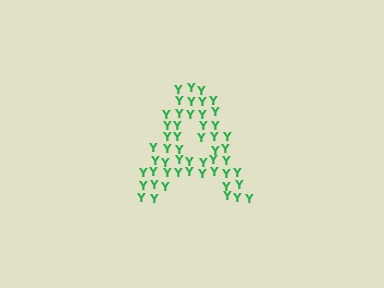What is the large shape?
The large shape is the letter A.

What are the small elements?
The small elements are letter Y's.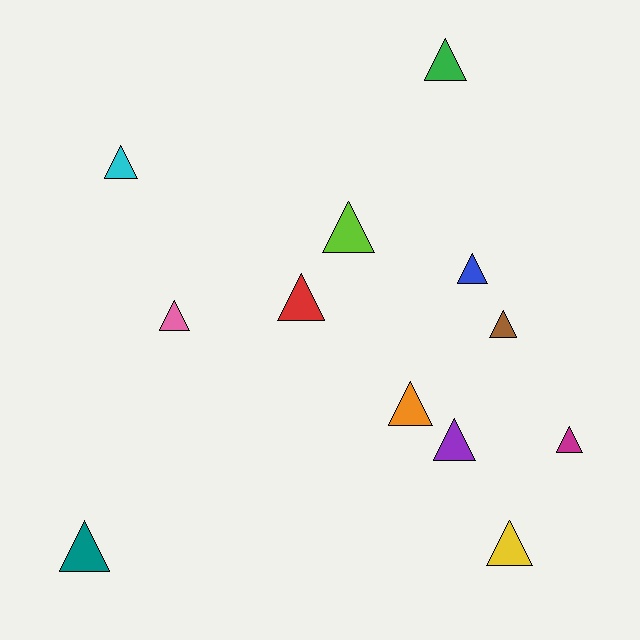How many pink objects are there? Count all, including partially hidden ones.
There is 1 pink object.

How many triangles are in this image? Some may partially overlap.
There are 12 triangles.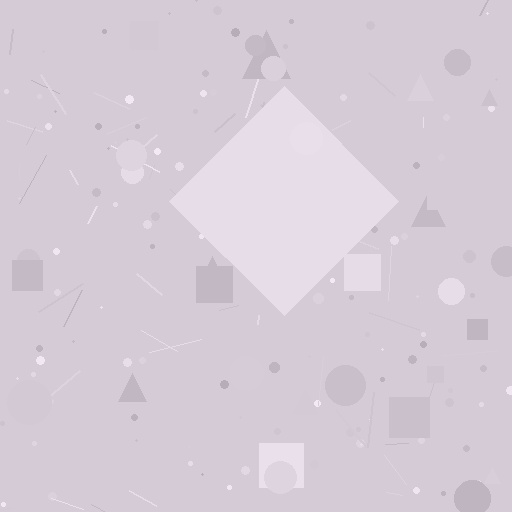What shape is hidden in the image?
A diamond is hidden in the image.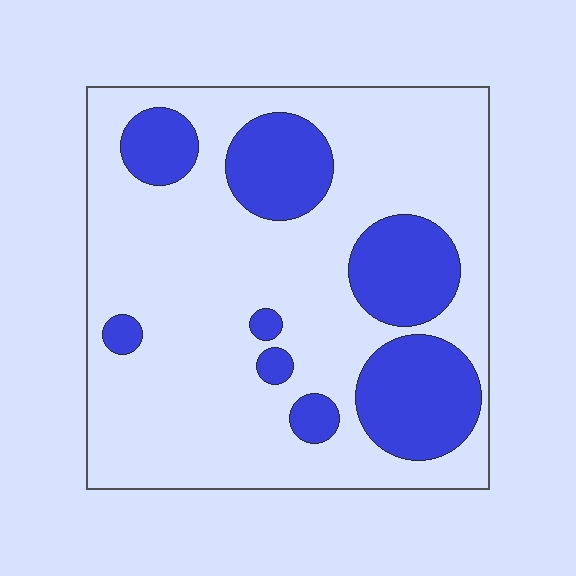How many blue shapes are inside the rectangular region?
8.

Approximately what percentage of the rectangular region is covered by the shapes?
Approximately 25%.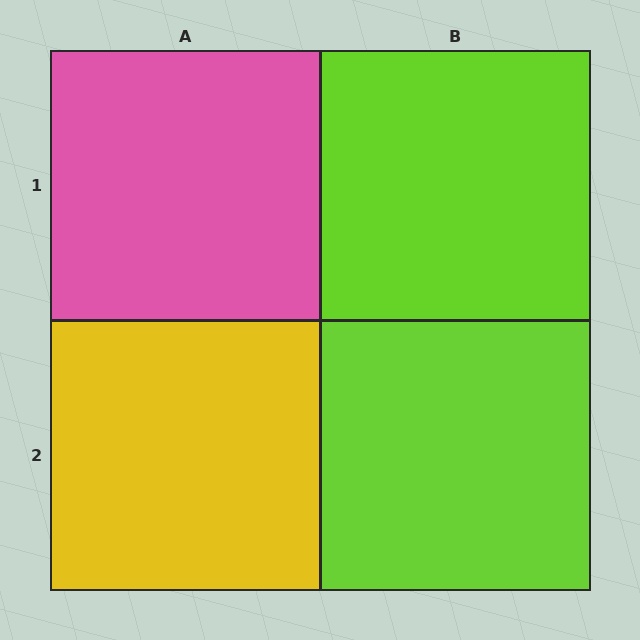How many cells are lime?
2 cells are lime.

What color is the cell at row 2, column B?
Lime.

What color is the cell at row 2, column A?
Yellow.